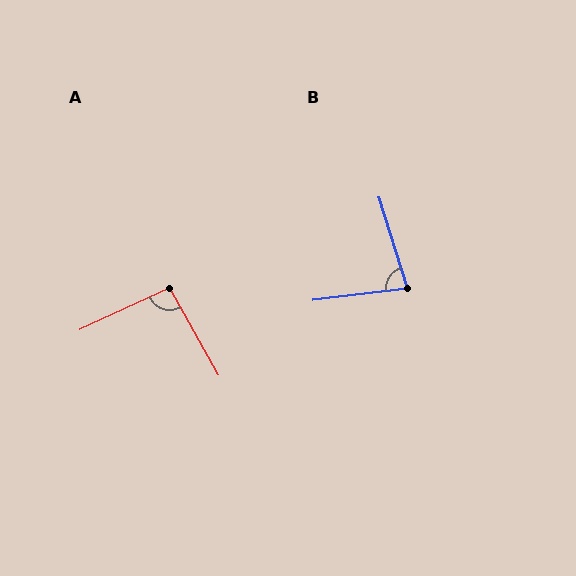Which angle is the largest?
A, at approximately 95 degrees.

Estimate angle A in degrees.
Approximately 95 degrees.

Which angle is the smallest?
B, at approximately 79 degrees.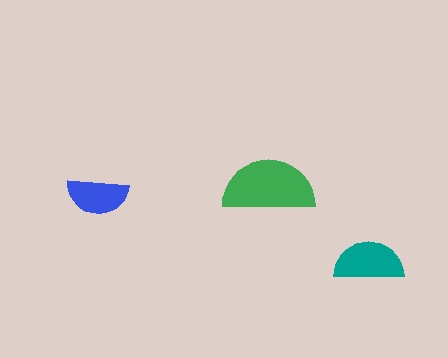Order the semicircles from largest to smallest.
the green one, the teal one, the blue one.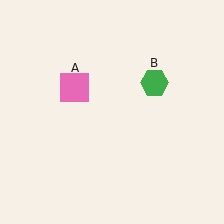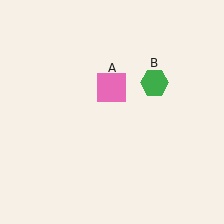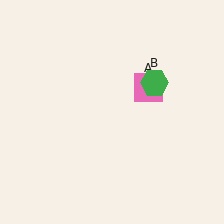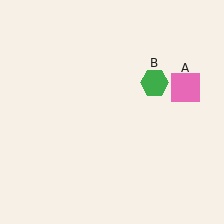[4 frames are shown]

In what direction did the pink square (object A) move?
The pink square (object A) moved right.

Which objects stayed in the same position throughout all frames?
Green hexagon (object B) remained stationary.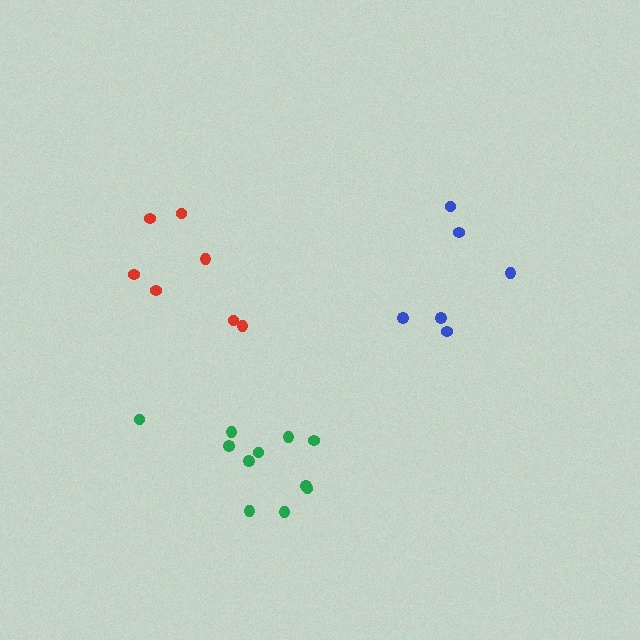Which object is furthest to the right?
The blue cluster is rightmost.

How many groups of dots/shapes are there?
There are 3 groups.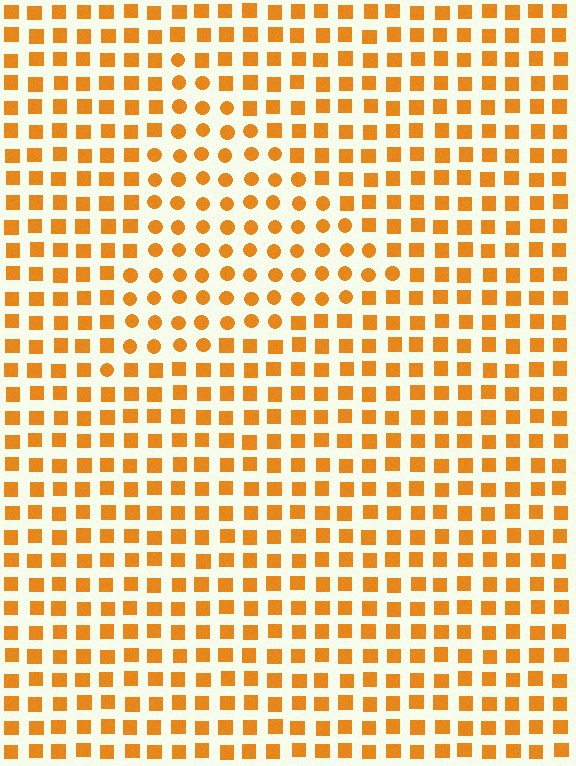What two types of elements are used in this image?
The image uses circles inside the triangle region and squares outside it.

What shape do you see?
I see a triangle.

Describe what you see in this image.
The image is filled with small orange elements arranged in a uniform grid. A triangle-shaped region contains circles, while the surrounding area contains squares. The boundary is defined purely by the change in element shape.